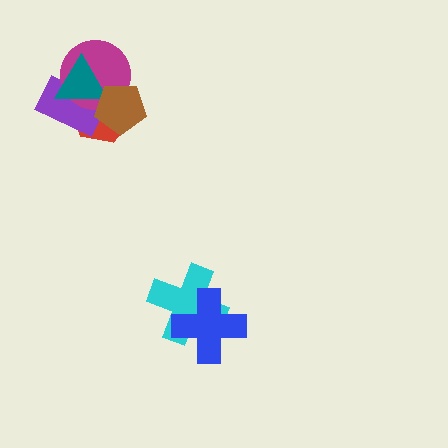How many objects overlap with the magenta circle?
4 objects overlap with the magenta circle.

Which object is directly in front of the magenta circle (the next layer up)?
The teal triangle is directly in front of the magenta circle.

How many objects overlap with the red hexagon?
4 objects overlap with the red hexagon.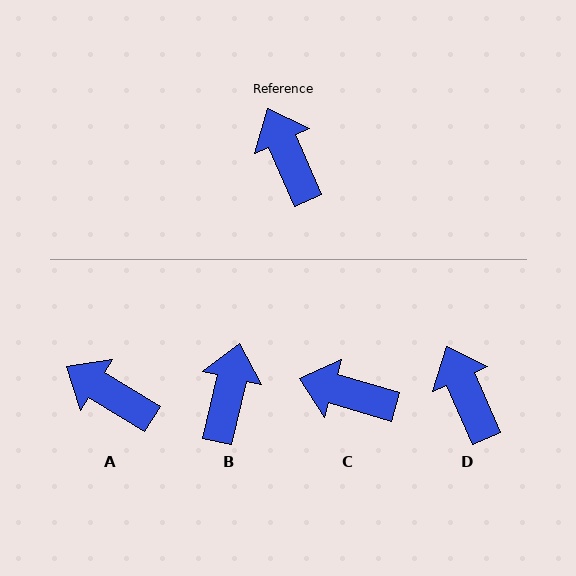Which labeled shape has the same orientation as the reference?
D.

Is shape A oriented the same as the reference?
No, it is off by about 34 degrees.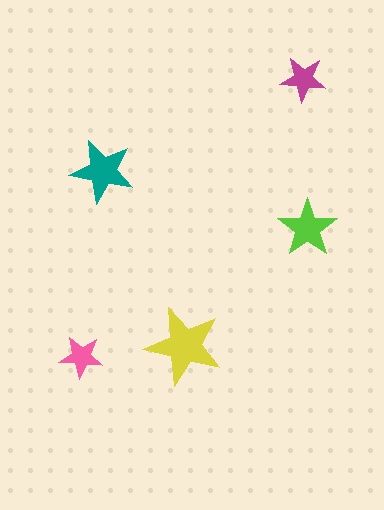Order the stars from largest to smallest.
the yellow one, the teal one, the lime one, the magenta one, the pink one.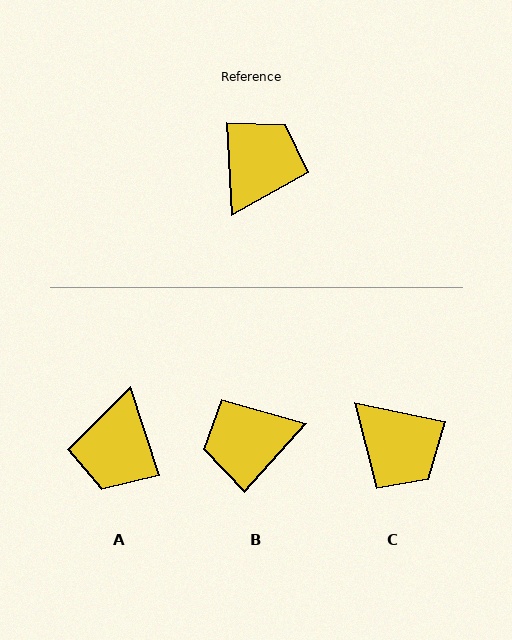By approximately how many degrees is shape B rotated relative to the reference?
Approximately 135 degrees counter-clockwise.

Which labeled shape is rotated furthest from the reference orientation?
A, about 165 degrees away.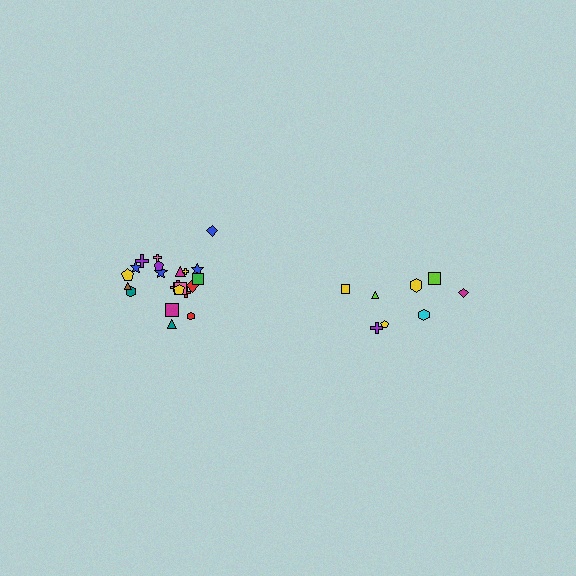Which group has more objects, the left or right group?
The left group.